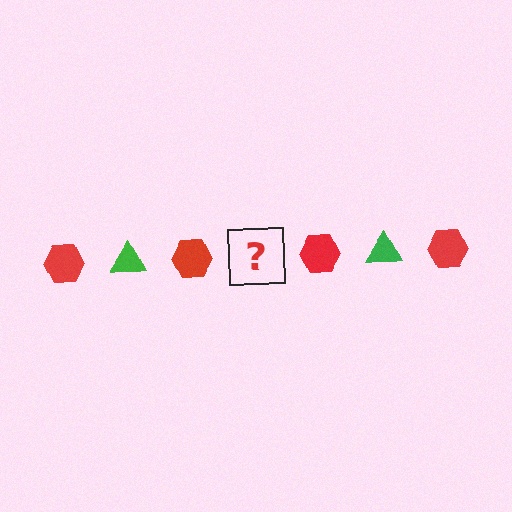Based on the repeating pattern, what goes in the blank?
The blank should be a green triangle.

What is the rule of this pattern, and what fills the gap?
The rule is that the pattern alternates between red hexagon and green triangle. The gap should be filled with a green triangle.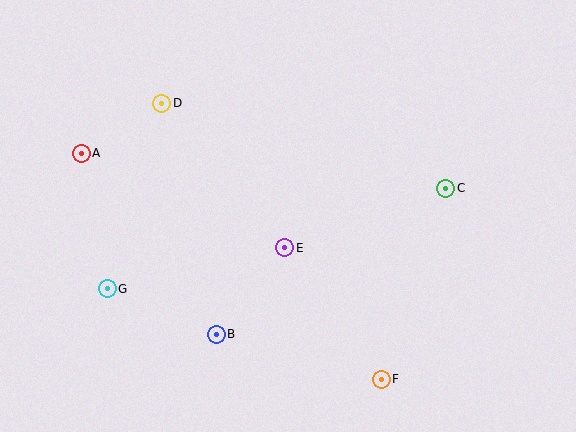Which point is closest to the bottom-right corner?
Point F is closest to the bottom-right corner.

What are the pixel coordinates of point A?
Point A is at (82, 153).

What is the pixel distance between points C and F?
The distance between C and F is 202 pixels.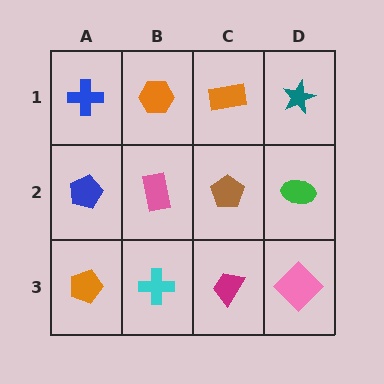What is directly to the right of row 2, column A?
A pink rectangle.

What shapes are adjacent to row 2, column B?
An orange hexagon (row 1, column B), a cyan cross (row 3, column B), a blue pentagon (row 2, column A), a brown pentagon (row 2, column C).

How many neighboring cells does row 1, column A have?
2.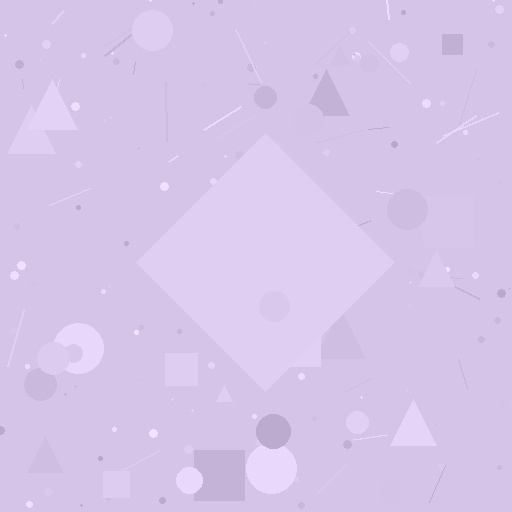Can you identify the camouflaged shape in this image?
The camouflaged shape is a diamond.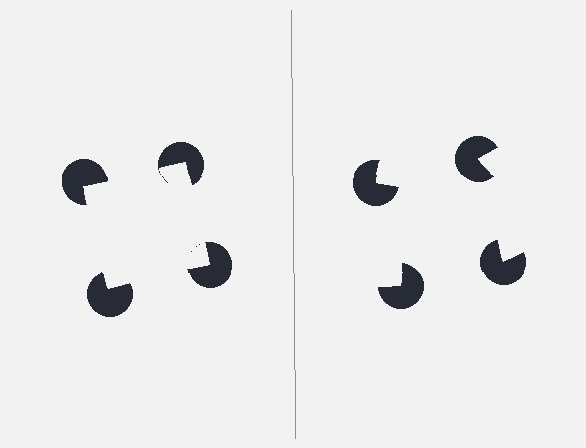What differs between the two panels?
The pac-man discs are positioned identically on both sides; only the wedge orientations differ. On the left they align to a square; on the right they are misaligned.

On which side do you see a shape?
An illusory square appears on the left side. On the right side the wedge cuts are rotated, so no coherent shape forms.